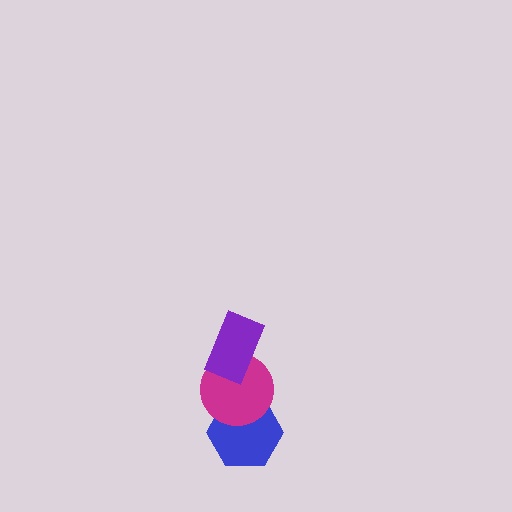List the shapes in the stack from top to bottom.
From top to bottom: the purple rectangle, the magenta circle, the blue hexagon.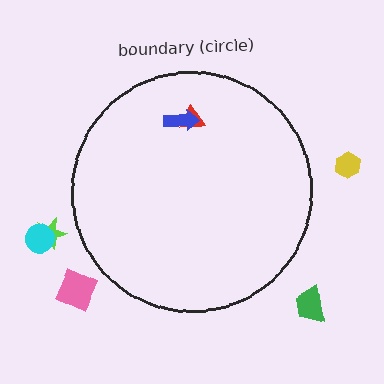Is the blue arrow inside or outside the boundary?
Inside.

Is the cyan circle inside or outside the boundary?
Outside.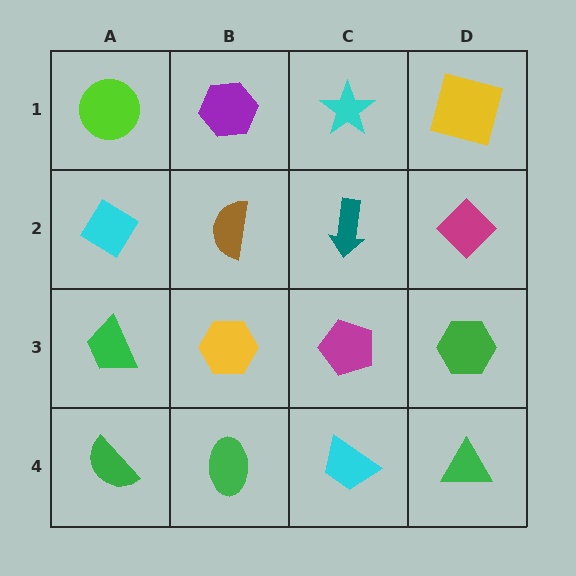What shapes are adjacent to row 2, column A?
A lime circle (row 1, column A), a green trapezoid (row 3, column A), a brown semicircle (row 2, column B).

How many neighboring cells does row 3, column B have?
4.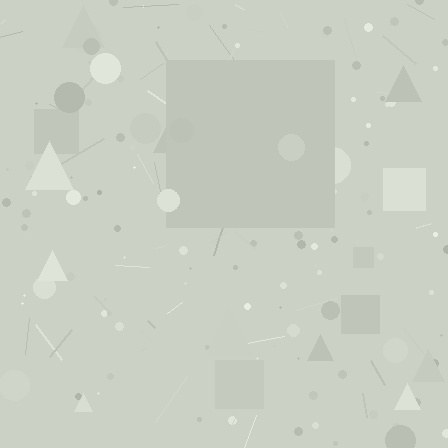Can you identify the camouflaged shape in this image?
The camouflaged shape is a square.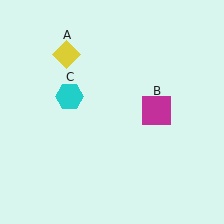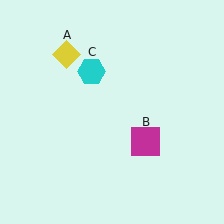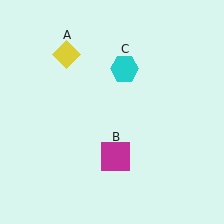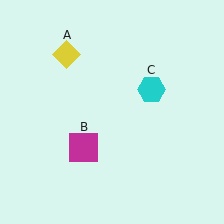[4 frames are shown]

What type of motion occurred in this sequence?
The magenta square (object B), cyan hexagon (object C) rotated clockwise around the center of the scene.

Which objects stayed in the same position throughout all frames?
Yellow diamond (object A) remained stationary.